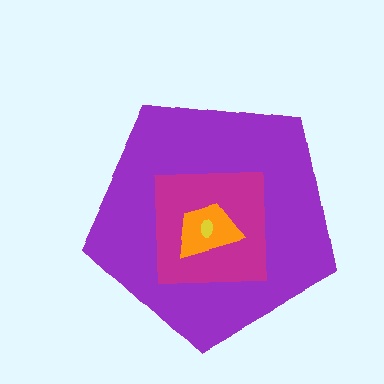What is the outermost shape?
The purple pentagon.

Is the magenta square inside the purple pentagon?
Yes.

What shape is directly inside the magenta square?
The orange trapezoid.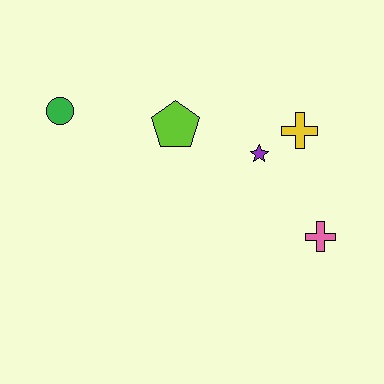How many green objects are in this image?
There is 1 green object.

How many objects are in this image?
There are 5 objects.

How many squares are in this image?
There are no squares.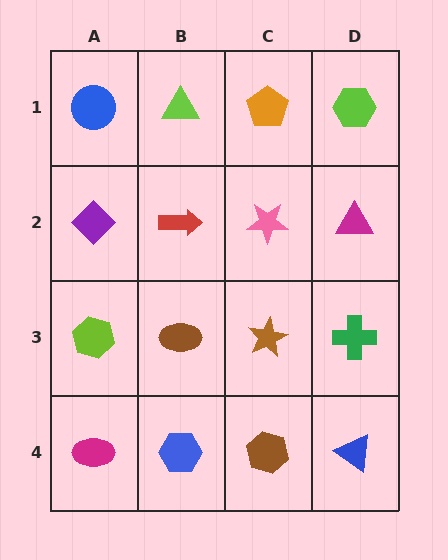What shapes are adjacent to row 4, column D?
A green cross (row 3, column D), a brown hexagon (row 4, column C).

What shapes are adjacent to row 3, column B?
A red arrow (row 2, column B), a blue hexagon (row 4, column B), a lime hexagon (row 3, column A), a brown star (row 3, column C).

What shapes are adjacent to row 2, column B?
A lime triangle (row 1, column B), a brown ellipse (row 3, column B), a purple diamond (row 2, column A), a pink star (row 2, column C).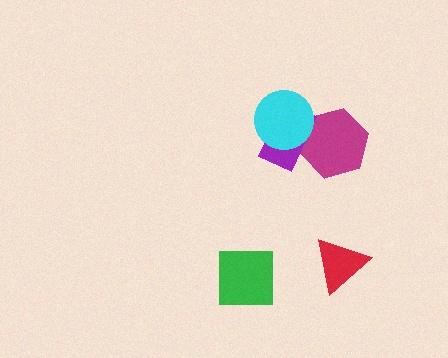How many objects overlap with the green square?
0 objects overlap with the green square.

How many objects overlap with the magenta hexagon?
2 objects overlap with the magenta hexagon.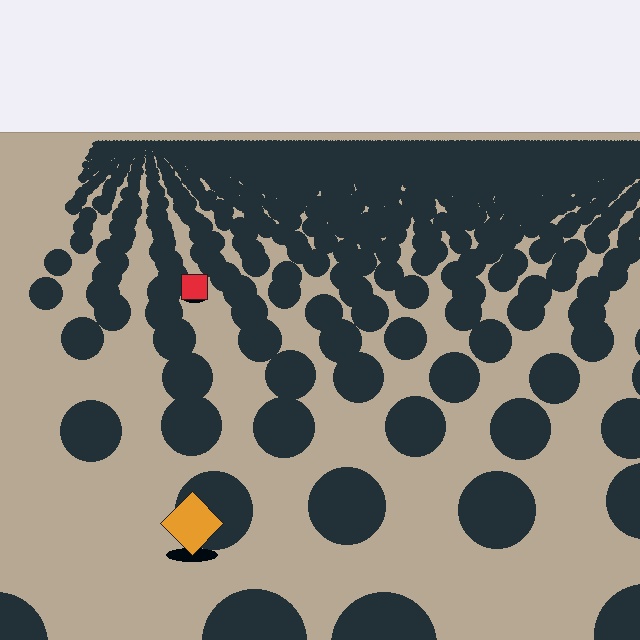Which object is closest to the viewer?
The orange diamond is closest. The texture marks near it are larger and more spread out.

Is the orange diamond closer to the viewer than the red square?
Yes. The orange diamond is closer — you can tell from the texture gradient: the ground texture is coarser near it.